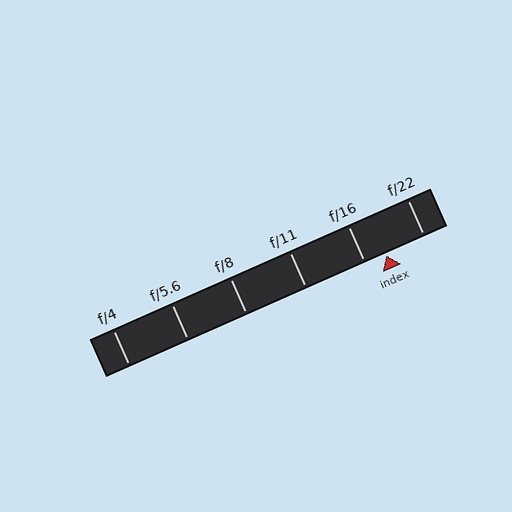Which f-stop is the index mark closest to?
The index mark is closest to f/16.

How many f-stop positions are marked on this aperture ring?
There are 6 f-stop positions marked.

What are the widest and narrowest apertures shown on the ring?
The widest aperture shown is f/4 and the narrowest is f/22.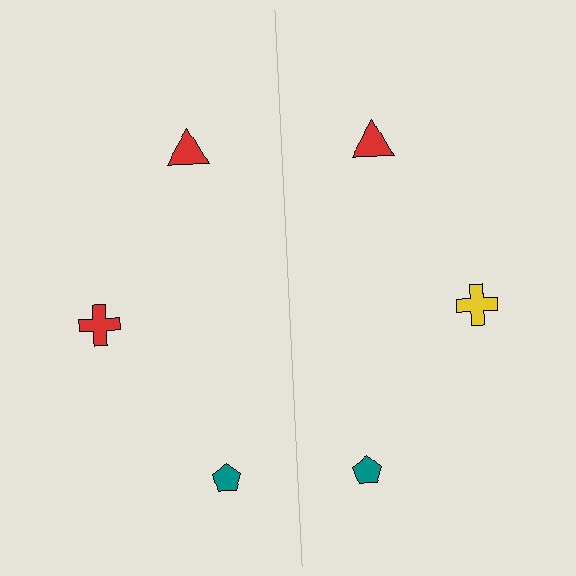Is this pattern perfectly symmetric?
No, the pattern is not perfectly symmetric. The yellow cross on the right side breaks the symmetry — its mirror counterpart is red.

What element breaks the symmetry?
The yellow cross on the right side breaks the symmetry — its mirror counterpart is red.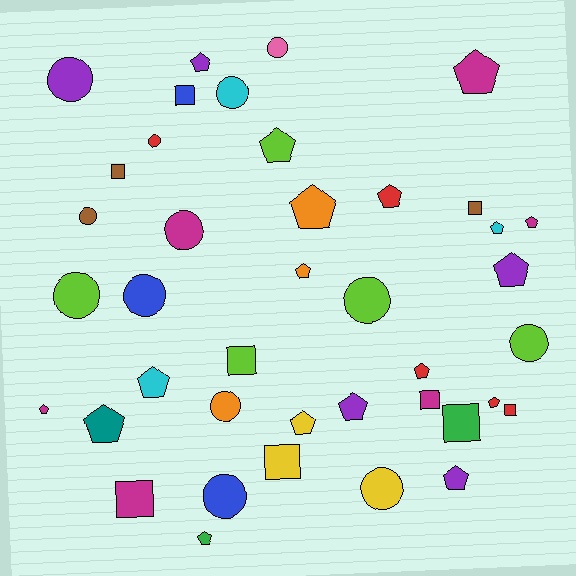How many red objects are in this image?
There are 5 red objects.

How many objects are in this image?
There are 40 objects.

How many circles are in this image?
There are 13 circles.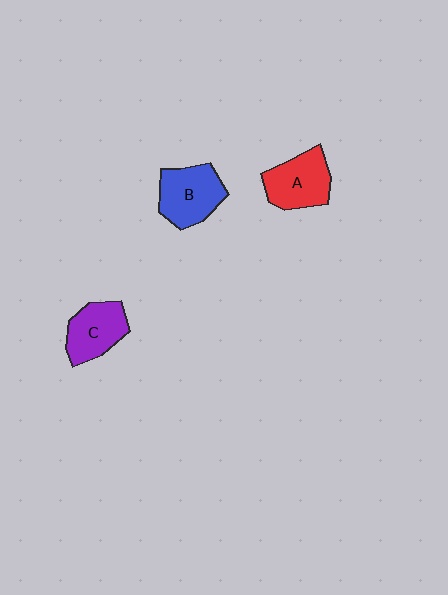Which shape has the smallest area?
Shape C (purple).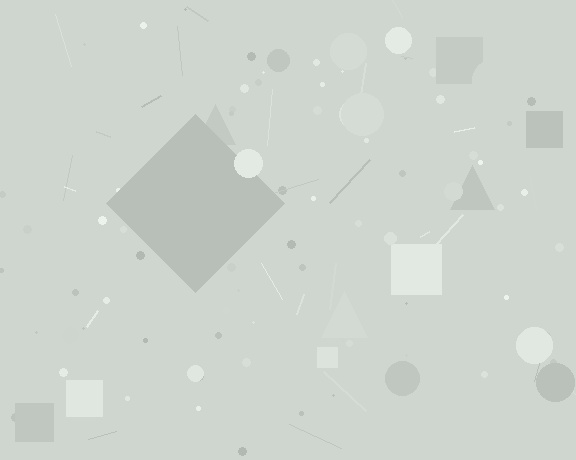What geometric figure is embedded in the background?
A diamond is embedded in the background.